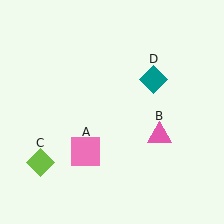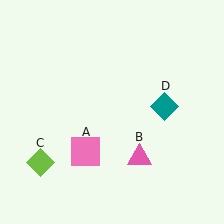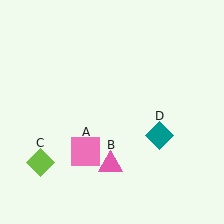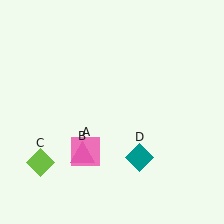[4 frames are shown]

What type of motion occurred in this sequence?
The pink triangle (object B), teal diamond (object D) rotated clockwise around the center of the scene.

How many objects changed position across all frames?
2 objects changed position: pink triangle (object B), teal diamond (object D).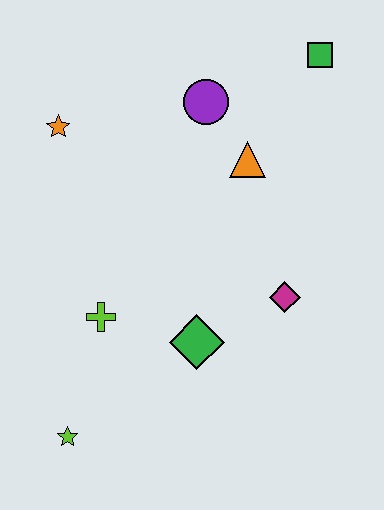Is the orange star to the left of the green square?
Yes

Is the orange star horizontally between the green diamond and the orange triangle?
No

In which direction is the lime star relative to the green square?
The lime star is below the green square.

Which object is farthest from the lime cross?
The green square is farthest from the lime cross.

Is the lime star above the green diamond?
No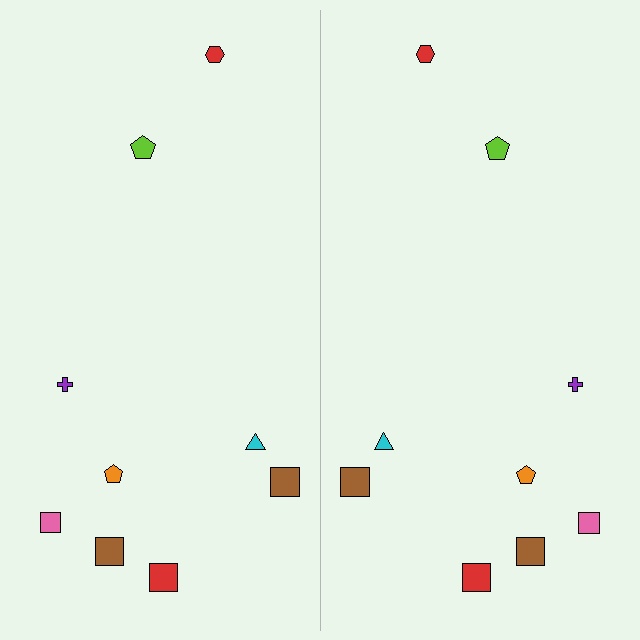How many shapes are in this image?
There are 18 shapes in this image.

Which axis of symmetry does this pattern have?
The pattern has a vertical axis of symmetry running through the center of the image.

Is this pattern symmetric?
Yes, this pattern has bilateral (reflection) symmetry.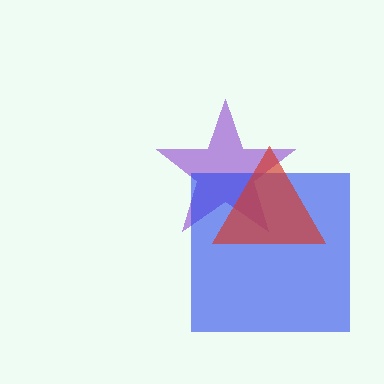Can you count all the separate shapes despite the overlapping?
Yes, there are 3 separate shapes.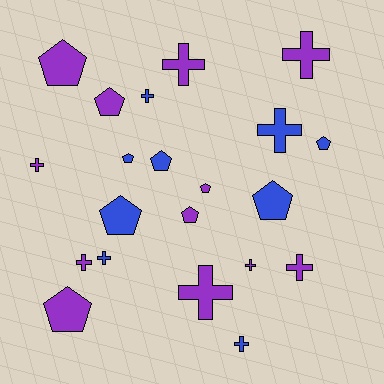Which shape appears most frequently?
Cross, with 11 objects.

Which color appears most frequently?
Purple, with 12 objects.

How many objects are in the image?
There are 21 objects.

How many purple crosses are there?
There are 7 purple crosses.